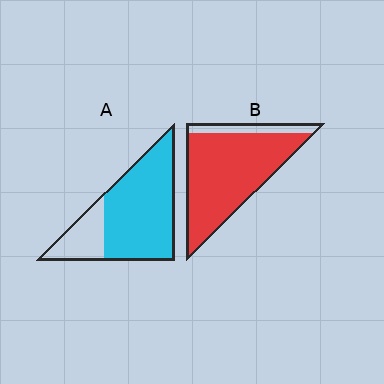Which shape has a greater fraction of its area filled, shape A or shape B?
Shape B.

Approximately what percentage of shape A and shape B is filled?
A is approximately 75% and B is approximately 85%.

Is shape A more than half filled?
Yes.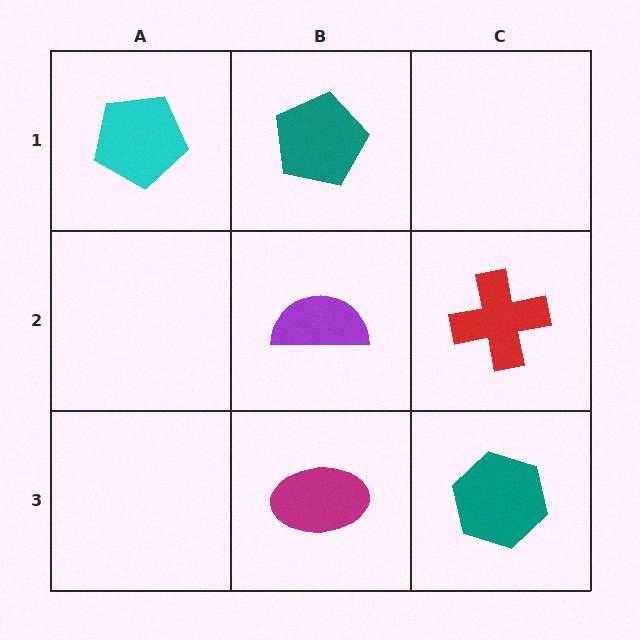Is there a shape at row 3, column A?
No, that cell is empty.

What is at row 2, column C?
A red cross.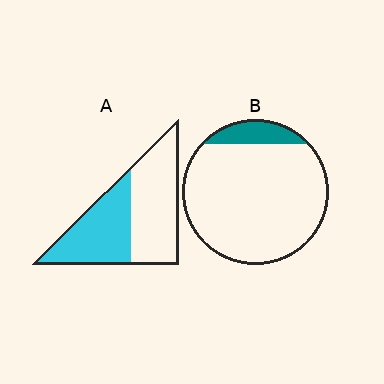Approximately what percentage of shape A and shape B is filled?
A is approximately 45% and B is approximately 10%.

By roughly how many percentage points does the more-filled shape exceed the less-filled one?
By roughly 35 percentage points (A over B).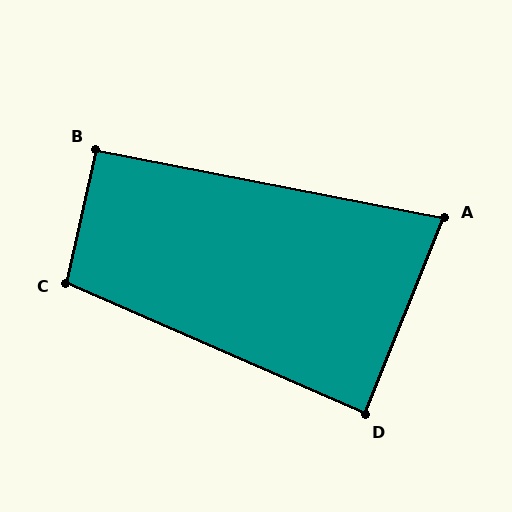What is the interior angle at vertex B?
Approximately 92 degrees (approximately right).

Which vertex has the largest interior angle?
C, at approximately 101 degrees.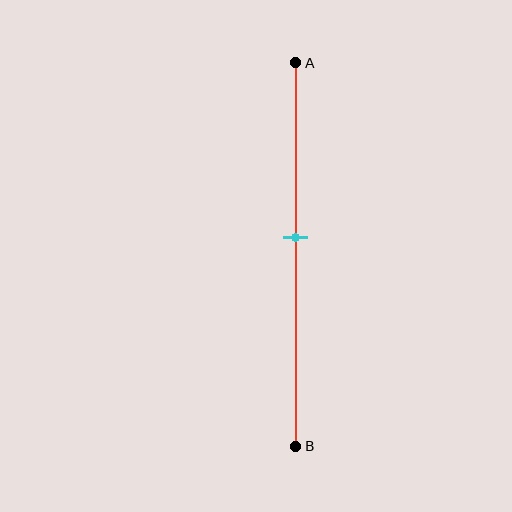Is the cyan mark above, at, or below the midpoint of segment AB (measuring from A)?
The cyan mark is above the midpoint of segment AB.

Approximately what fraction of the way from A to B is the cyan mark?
The cyan mark is approximately 45% of the way from A to B.